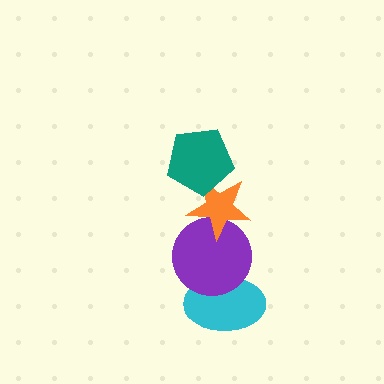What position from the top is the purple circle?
The purple circle is 3rd from the top.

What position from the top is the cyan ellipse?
The cyan ellipse is 4th from the top.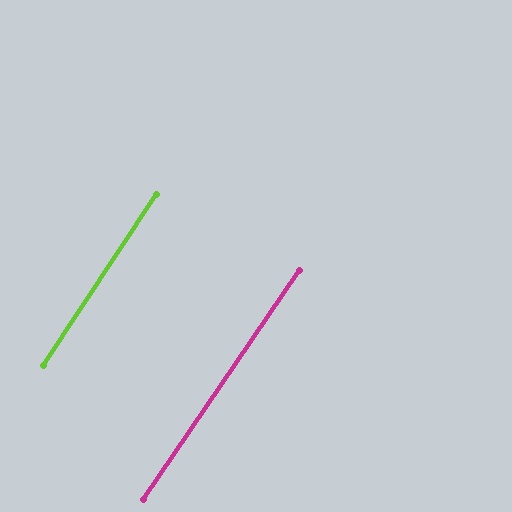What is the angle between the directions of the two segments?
Approximately 1 degree.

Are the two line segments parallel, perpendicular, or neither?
Parallel — their directions differ by only 0.9°.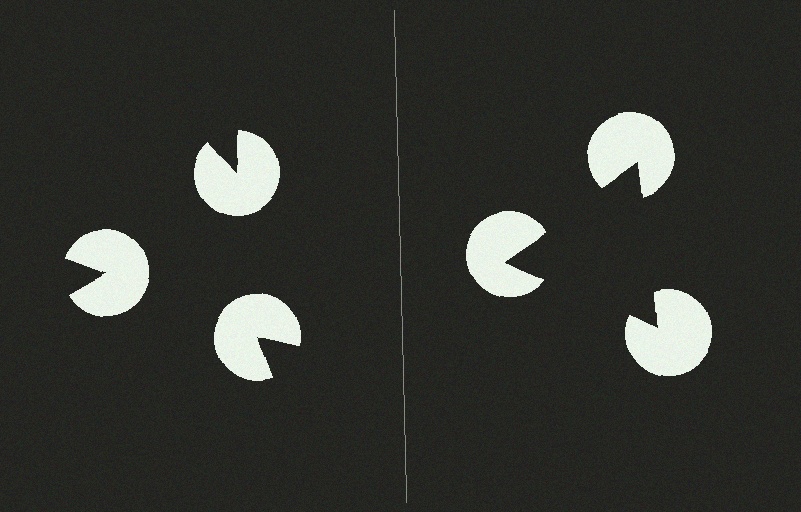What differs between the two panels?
The pac-man discs are positioned identically on both sides; only the wedge orientations differ. On the right they align to a triangle; on the left they are misaligned.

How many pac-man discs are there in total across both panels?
6 — 3 on each side.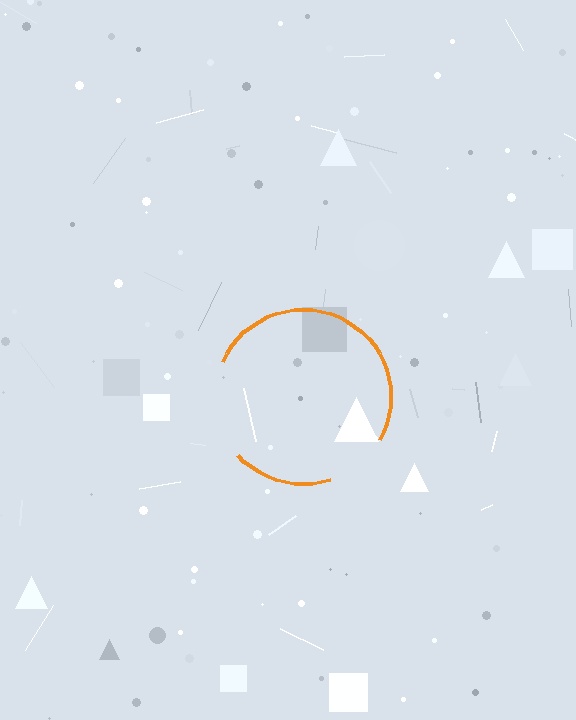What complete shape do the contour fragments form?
The contour fragments form a circle.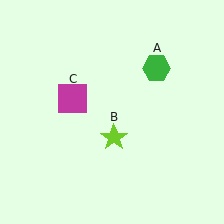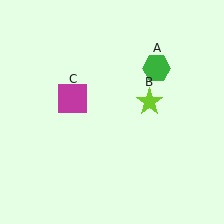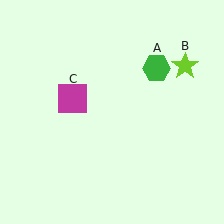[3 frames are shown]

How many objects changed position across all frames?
1 object changed position: lime star (object B).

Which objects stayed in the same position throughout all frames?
Green hexagon (object A) and magenta square (object C) remained stationary.